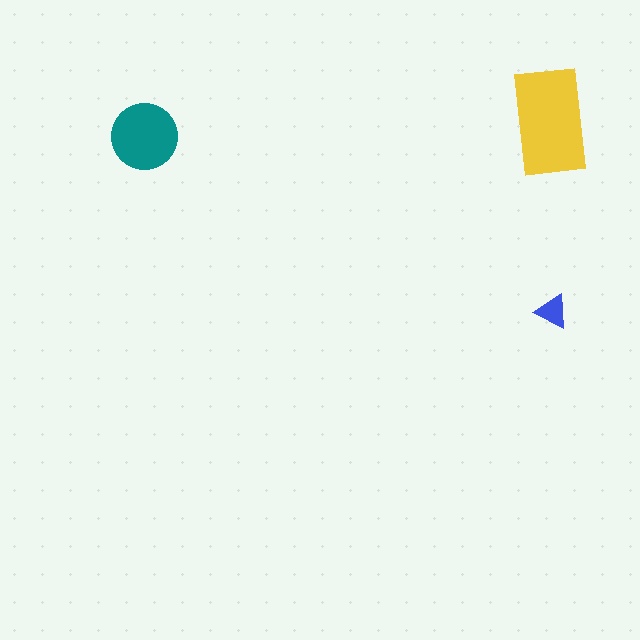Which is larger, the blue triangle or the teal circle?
The teal circle.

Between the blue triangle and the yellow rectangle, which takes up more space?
The yellow rectangle.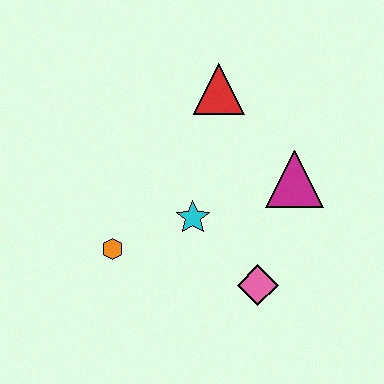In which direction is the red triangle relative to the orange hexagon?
The red triangle is above the orange hexagon.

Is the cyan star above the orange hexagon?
Yes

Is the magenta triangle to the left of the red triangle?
No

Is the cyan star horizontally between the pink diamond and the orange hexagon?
Yes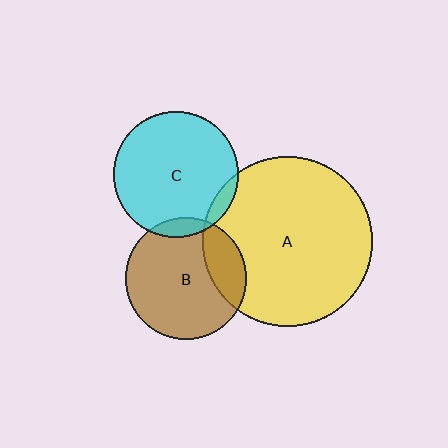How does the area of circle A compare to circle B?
Approximately 2.0 times.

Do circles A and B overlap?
Yes.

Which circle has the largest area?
Circle A (yellow).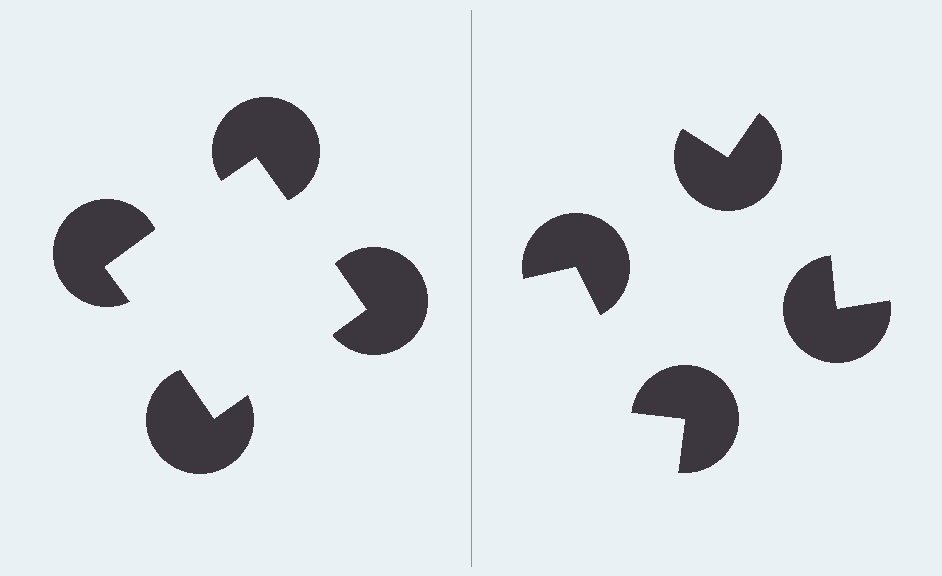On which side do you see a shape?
An illusory square appears on the left side. On the right side the wedge cuts are rotated, so no coherent shape forms.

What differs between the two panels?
The pac-man discs are positioned identically on both sides; only the wedge orientations differ. On the left they align to a square; on the right they are misaligned.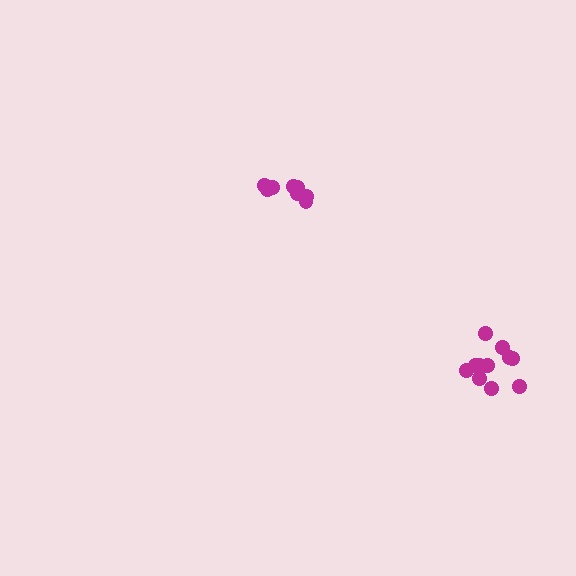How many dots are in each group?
Group 1: 8 dots, Group 2: 12 dots (20 total).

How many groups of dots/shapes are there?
There are 2 groups.